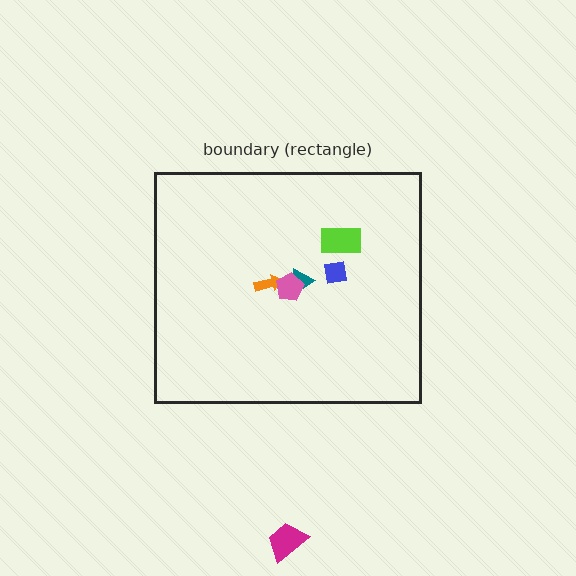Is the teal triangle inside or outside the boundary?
Inside.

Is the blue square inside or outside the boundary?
Inside.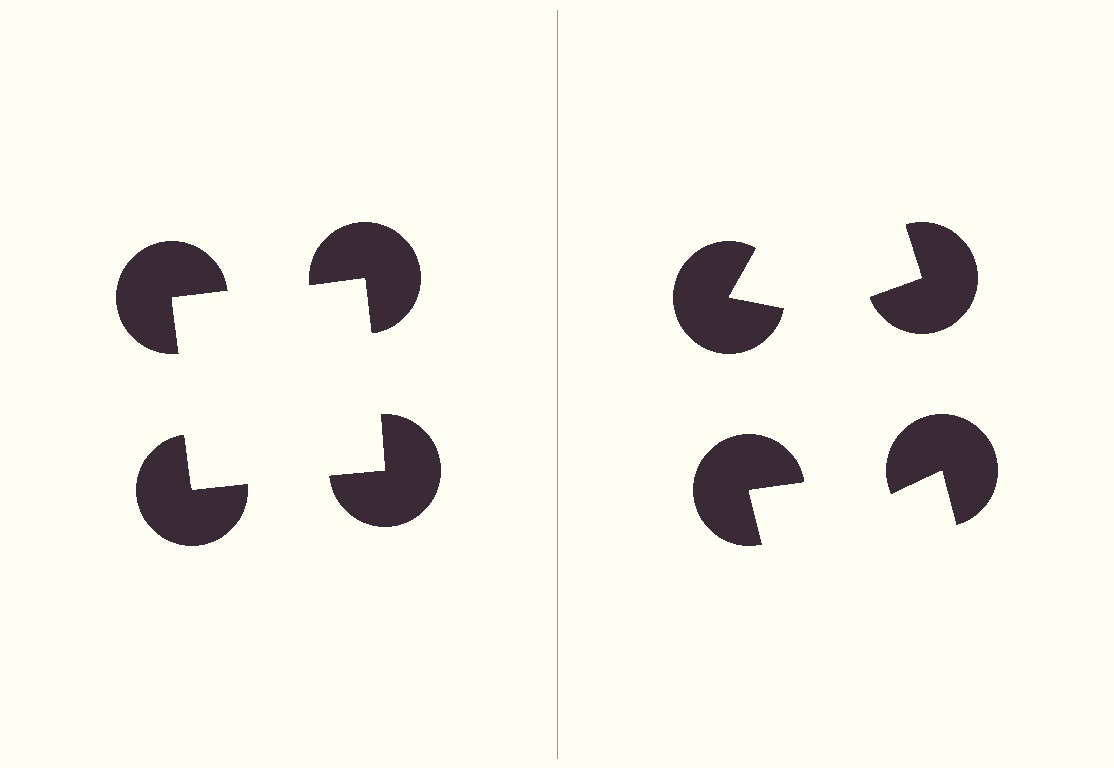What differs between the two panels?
The pac-man discs are positioned identically on both sides; only the wedge orientations differ. On the left they align to a square; on the right they are misaligned.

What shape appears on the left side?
An illusory square.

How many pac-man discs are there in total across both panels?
8 — 4 on each side.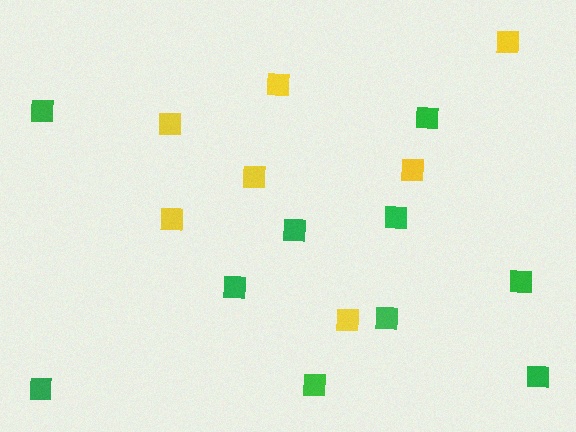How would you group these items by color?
There are 2 groups: one group of yellow squares (7) and one group of green squares (10).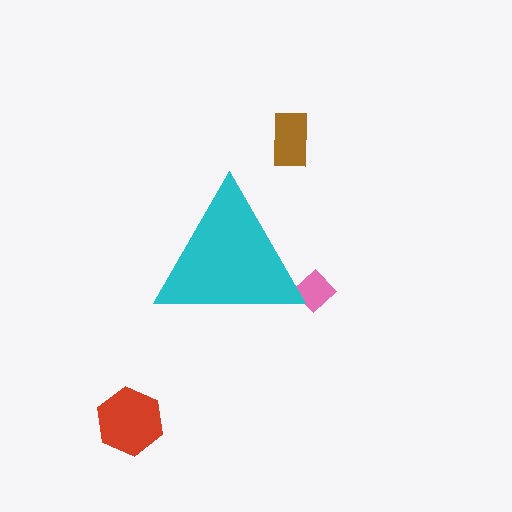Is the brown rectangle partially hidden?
No, the brown rectangle is fully visible.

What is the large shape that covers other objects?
A cyan triangle.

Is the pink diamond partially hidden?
Yes, the pink diamond is partially hidden behind the cyan triangle.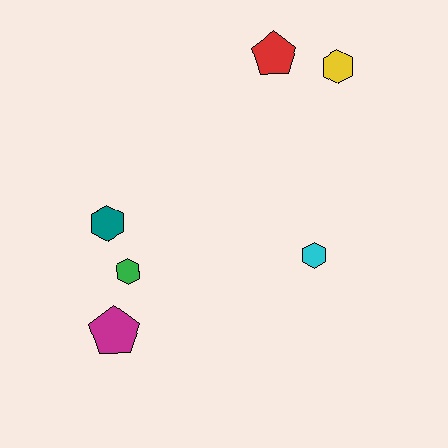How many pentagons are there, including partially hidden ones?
There are 2 pentagons.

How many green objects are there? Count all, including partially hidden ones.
There is 1 green object.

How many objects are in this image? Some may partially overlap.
There are 6 objects.